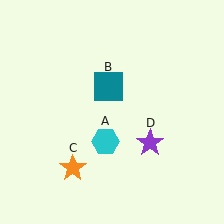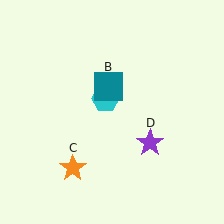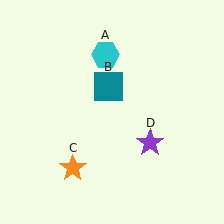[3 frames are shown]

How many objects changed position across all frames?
1 object changed position: cyan hexagon (object A).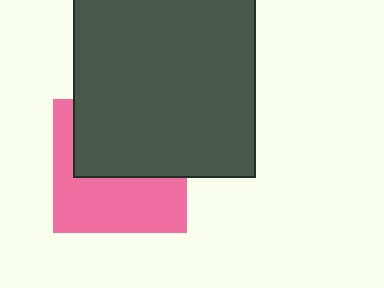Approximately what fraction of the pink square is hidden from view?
Roughly 50% of the pink square is hidden behind the dark gray square.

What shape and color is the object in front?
The object in front is a dark gray square.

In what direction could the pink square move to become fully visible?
The pink square could move down. That would shift it out from behind the dark gray square entirely.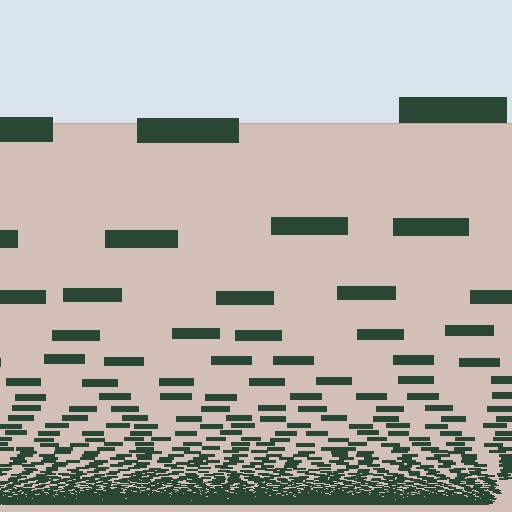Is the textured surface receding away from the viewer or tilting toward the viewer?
The surface appears to tilt toward the viewer. Texture elements get larger and sparser toward the top.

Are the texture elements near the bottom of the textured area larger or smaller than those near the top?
Smaller. The gradient is inverted — elements near the bottom are smaller and denser.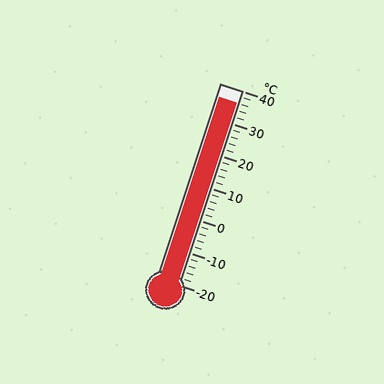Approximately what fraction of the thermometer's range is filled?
The thermometer is filled to approximately 95% of its range.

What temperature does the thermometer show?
The thermometer shows approximately 36°C.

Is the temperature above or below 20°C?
The temperature is above 20°C.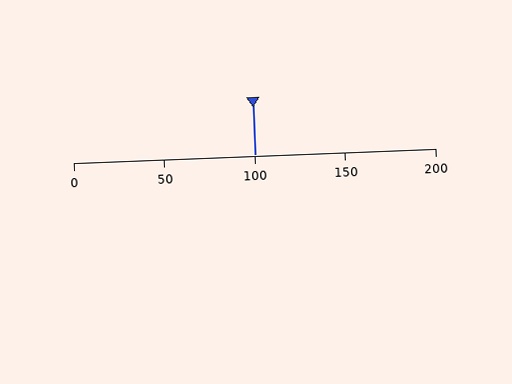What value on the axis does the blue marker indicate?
The marker indicates approximately 100.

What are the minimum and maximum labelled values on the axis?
The axis runs from 0 to 200.